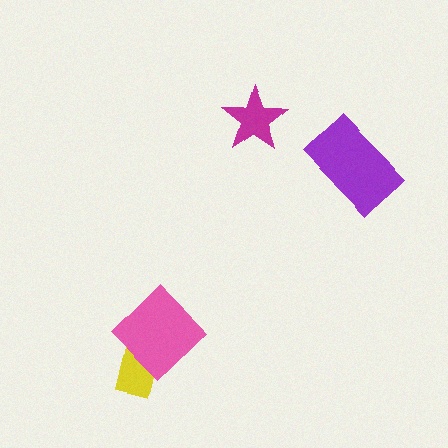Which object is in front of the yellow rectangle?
The pink diamond is in front of the yellow rectangle.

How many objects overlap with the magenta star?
0 objects overlap with the magenta star.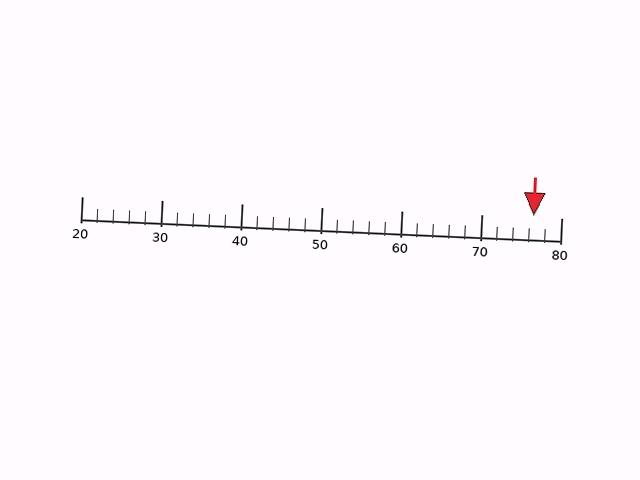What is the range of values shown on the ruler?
The ruler shows values from 20 to 80.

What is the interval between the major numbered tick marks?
The major tick marks are spaced 10 units apart.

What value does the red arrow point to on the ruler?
The red arrow points to approximately 77.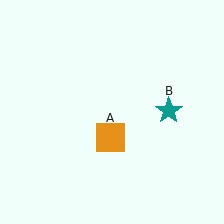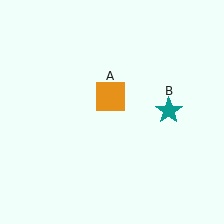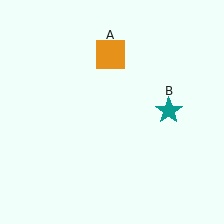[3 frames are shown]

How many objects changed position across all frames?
1 object changed position: orange square (object A).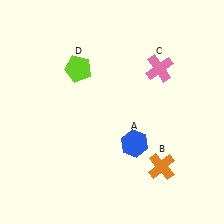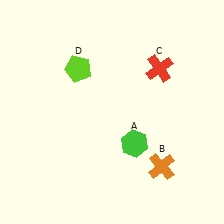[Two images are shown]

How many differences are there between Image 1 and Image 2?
There are 2 differences between the two images.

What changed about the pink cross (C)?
In Image 1, C is pink. In Image 2, it changed to red.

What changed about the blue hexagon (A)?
In Image 1, A is blue. In Image 2, it changed to green.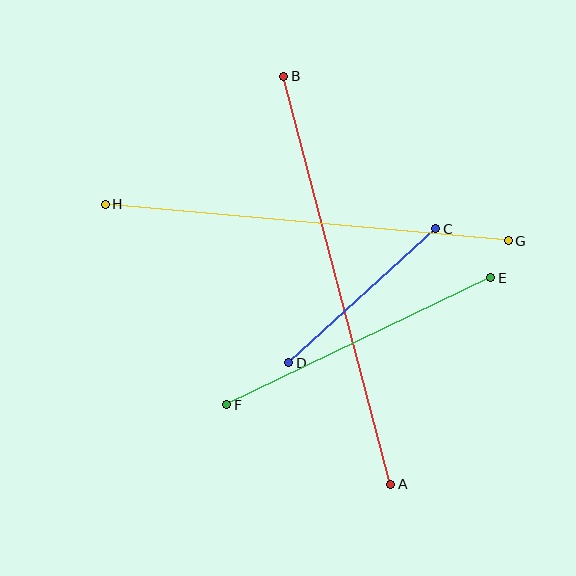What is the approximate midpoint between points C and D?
The midpoint is at approximately (362, 296) pixels.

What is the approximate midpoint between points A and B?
The midpoint is at approximately (337, 280) pixels.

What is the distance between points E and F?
The distance is approximately 293 pixels.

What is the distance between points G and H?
The distance is approximately 405 pixels.